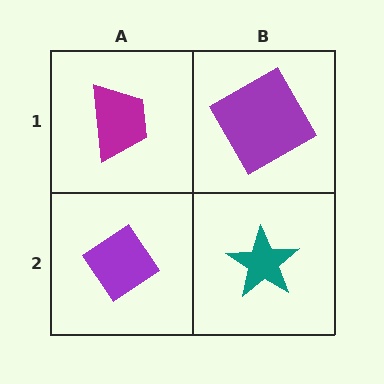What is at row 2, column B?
A teal star.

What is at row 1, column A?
A magenta trapezoid.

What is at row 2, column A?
A purple diamond.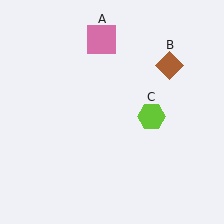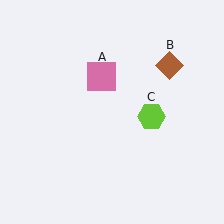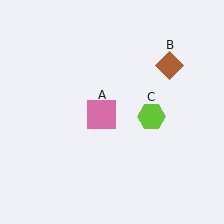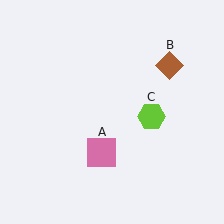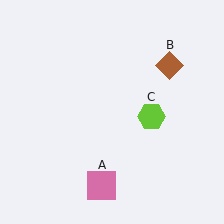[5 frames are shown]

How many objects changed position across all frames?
1 object changed position: pink square (object A).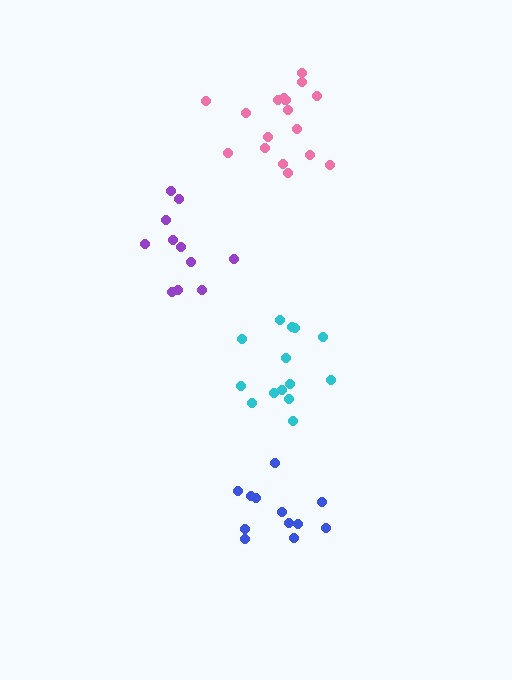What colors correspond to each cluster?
The clusters are colored: pink, purple, cyan, blue.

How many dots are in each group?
Group 1: 17 dots, Group 2: 11 dots, Group 3: 14 dots, Group 4: 12 dots (54 total).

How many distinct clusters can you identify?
There are 4 distinct clusters.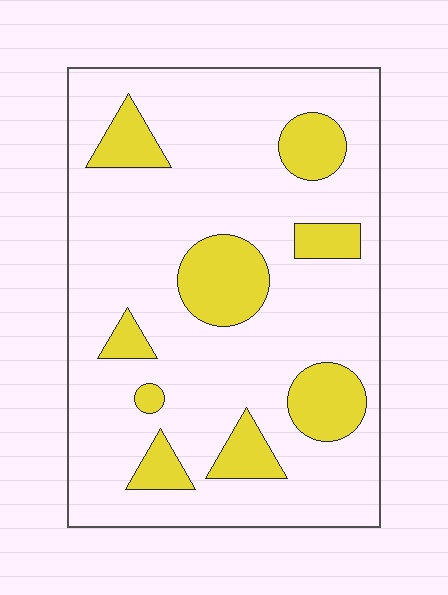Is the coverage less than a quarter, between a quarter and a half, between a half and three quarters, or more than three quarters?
Less than a quarter.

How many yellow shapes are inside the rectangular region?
9.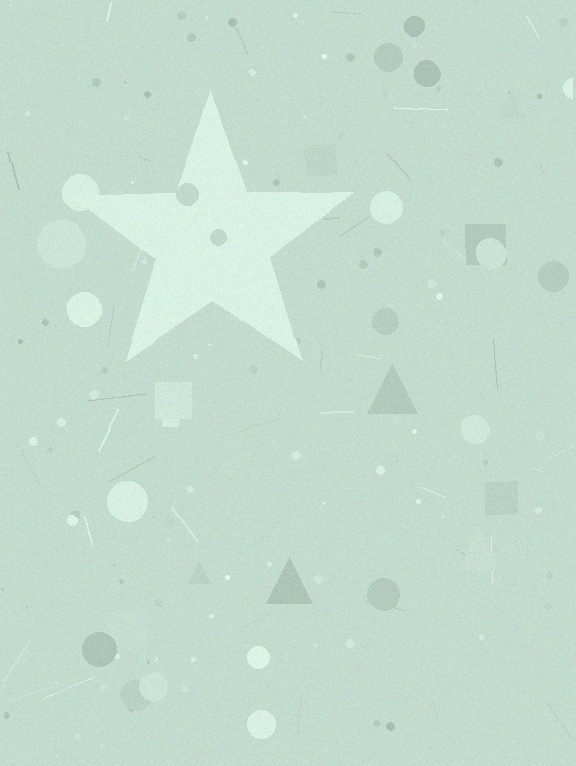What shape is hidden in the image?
A star is hidden in the image.